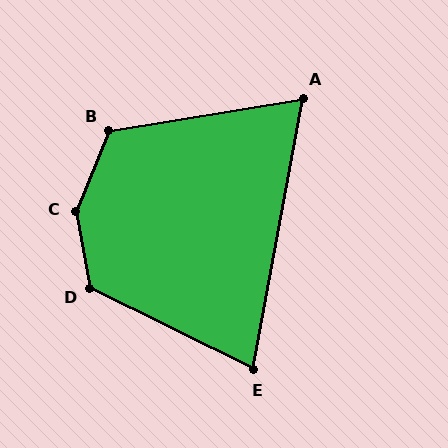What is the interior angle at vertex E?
Approximately 74 degrees (acute).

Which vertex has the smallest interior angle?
A, at approximately 70 degrees.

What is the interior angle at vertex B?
Approximately 121 degrees (obtuse).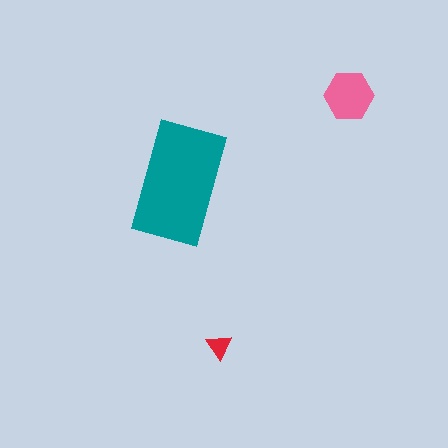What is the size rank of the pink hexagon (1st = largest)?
2nd.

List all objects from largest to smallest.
The teal rectangle, the pink hexagon, the red triangle.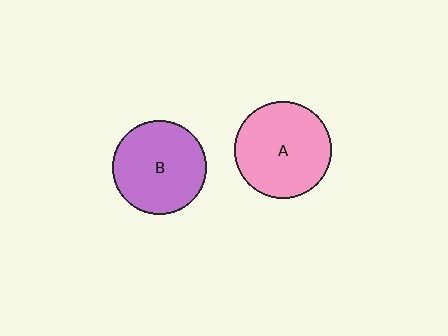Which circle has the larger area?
Circle A (pink).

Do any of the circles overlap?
No, none of the circles overlap.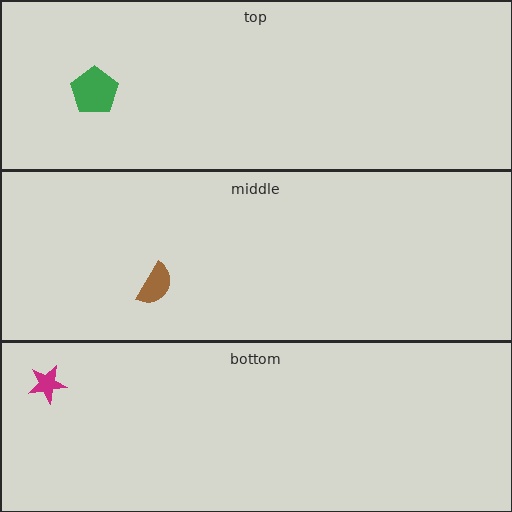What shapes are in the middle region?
The brown semicircle.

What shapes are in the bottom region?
The magenta star.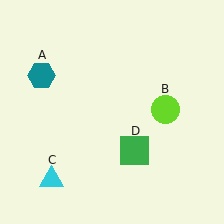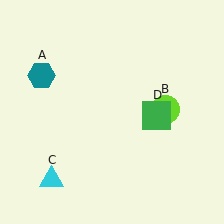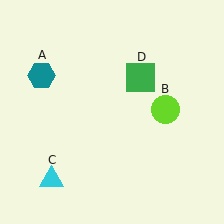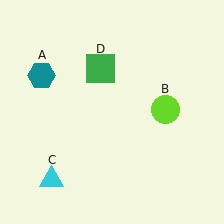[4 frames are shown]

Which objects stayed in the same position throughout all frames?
Teal hexagon (object A) and lime circle (object B) and cyan triangle (object C) remained stationary.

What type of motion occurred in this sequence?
The green square (object D) rotated counterclockwise around the center of the scene.